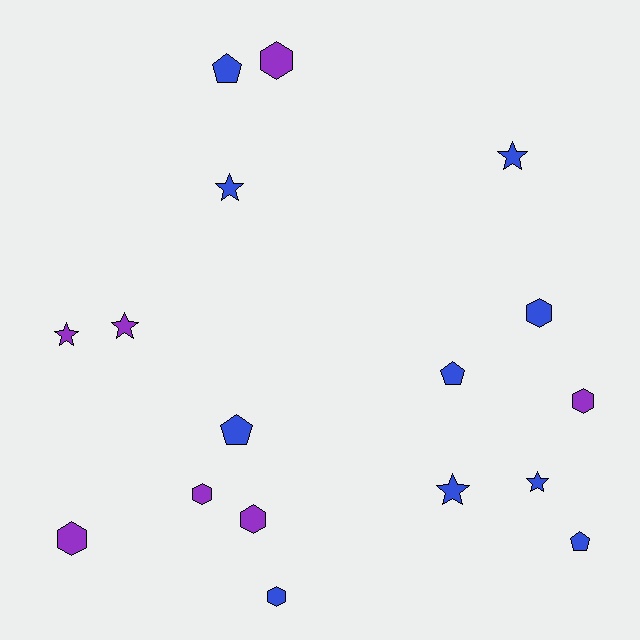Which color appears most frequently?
Blue, with 10 objects.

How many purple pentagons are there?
There are no purple pentagons.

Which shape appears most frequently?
Hexagon, with 7 objects.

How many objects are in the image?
There are 17 objects.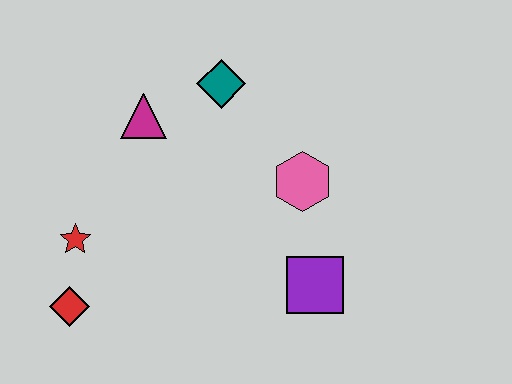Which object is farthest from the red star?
The purple square is farthest from the red star.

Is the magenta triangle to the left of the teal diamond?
Yes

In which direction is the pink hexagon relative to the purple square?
The pink hexagon is above the purple square.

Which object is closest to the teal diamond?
The magenta triangle is closest to the teal diamond.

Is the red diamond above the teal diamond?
No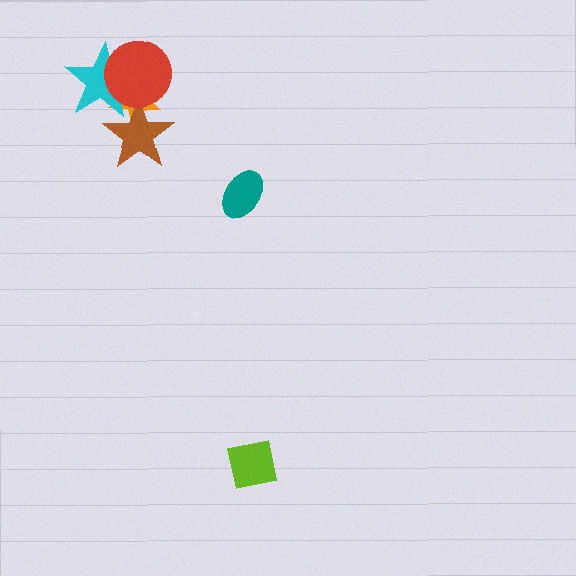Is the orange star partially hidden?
Yes, it is partially covered by another shape.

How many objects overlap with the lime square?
0 objects overlap with the lime square.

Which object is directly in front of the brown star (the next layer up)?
The cyan star is directly in front of the brown star.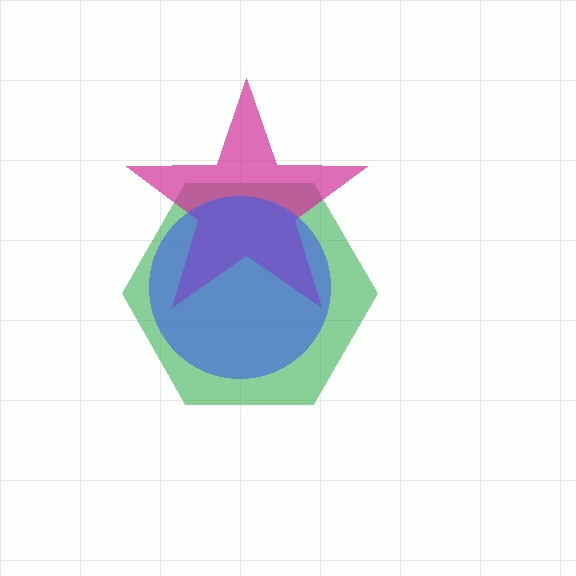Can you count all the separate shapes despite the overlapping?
Yes, there are 3 separate shapes.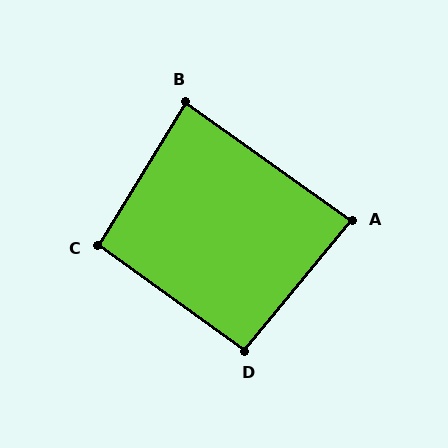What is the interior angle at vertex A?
Approximately 86 degrees (approximately right).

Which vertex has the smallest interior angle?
B, at approximately 86 degrees.